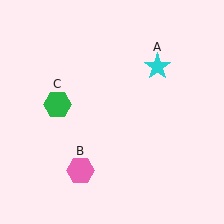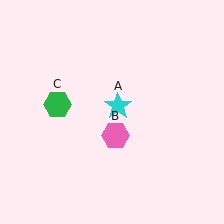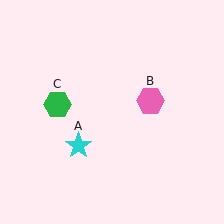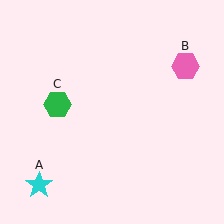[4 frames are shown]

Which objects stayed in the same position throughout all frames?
Green hexagon (object C) remained stationary.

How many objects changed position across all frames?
2 objects changed position: cyan star (object A), pink hexagon (object B).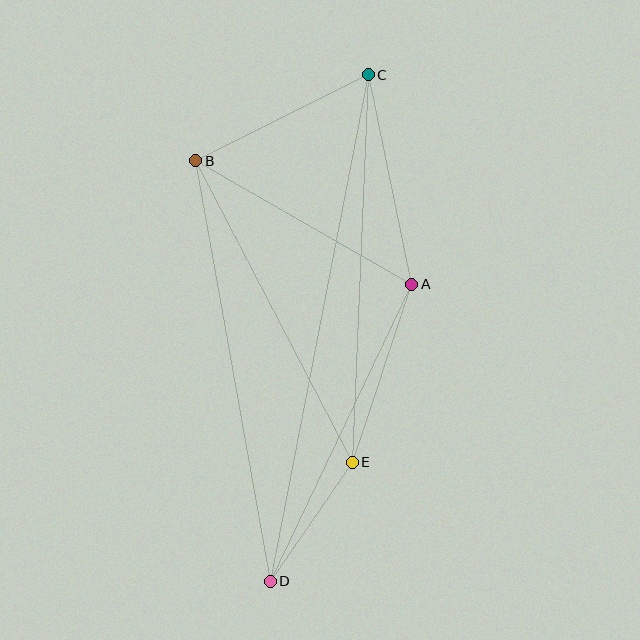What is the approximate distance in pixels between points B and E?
The distance between B and E is approximately 340 pixels.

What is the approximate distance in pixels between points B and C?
The distance between B and C is approximately 193 pixels.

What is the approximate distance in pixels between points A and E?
The distance between A and E is approximately 188 pixels.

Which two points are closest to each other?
Points D and E are closest to each other.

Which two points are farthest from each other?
Points C and D are farthest from each other.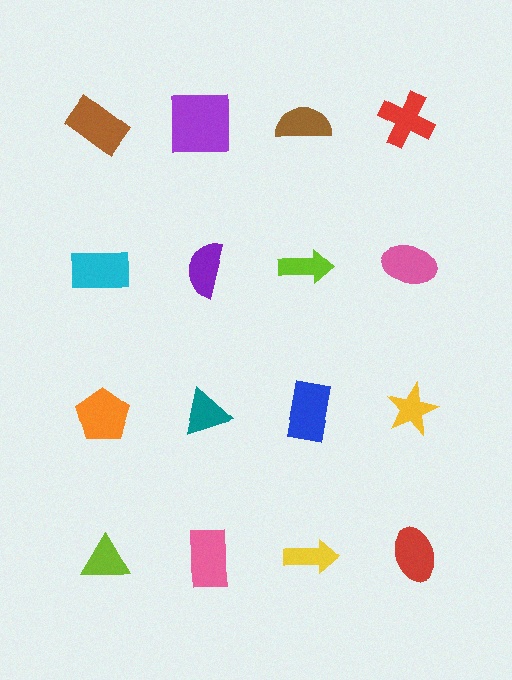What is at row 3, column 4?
A yellow star.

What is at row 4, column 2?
A pink rectangle.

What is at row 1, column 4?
A red cross.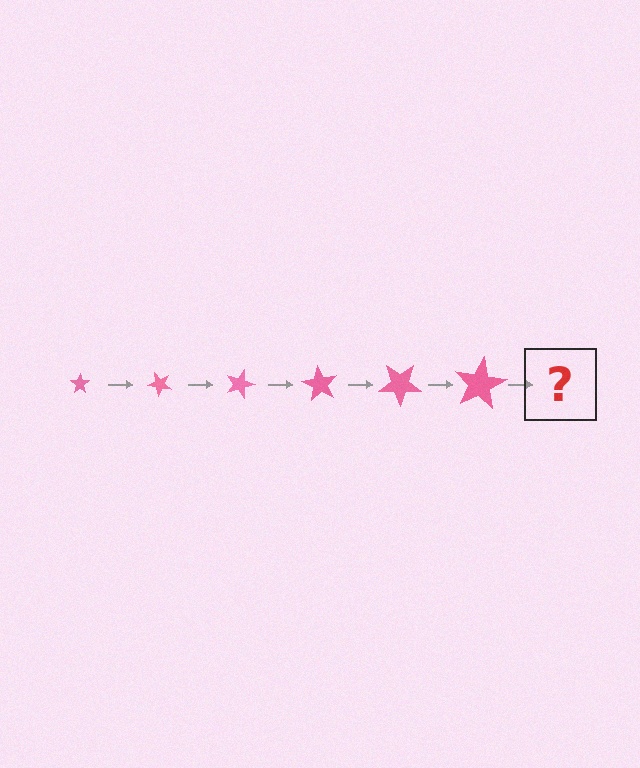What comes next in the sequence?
The next element should be a star, larger than the previous one and rotated 270 degrees from the start.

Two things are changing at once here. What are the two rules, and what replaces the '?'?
The two rules are that the star grows larger each step and it rotates 45 degrees each step. The '?' should be a star, larger than the previous one and rotated 270 degrees from the start.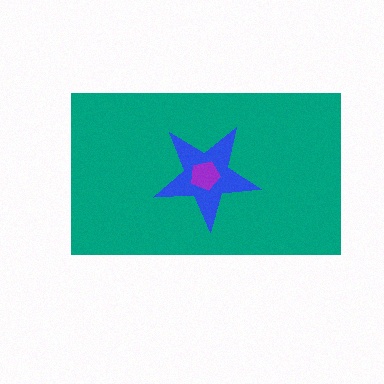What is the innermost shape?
The purple pentagon.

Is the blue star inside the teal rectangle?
Yes.